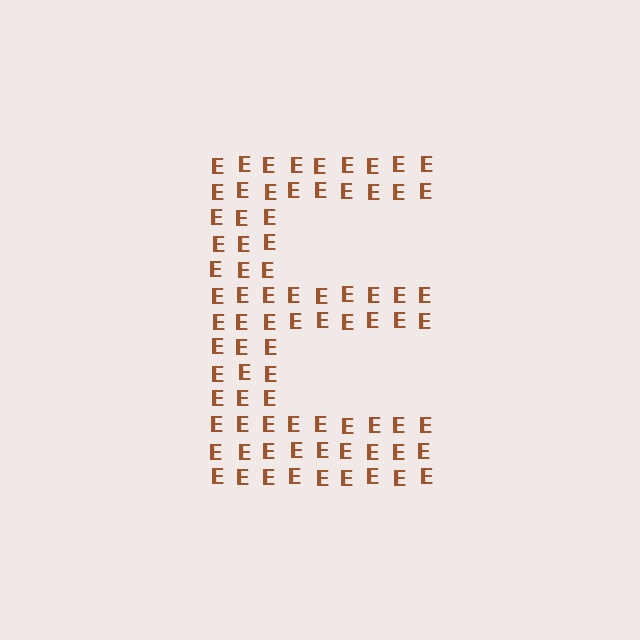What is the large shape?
The large shape is the letter E.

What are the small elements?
The small elements are letter E's.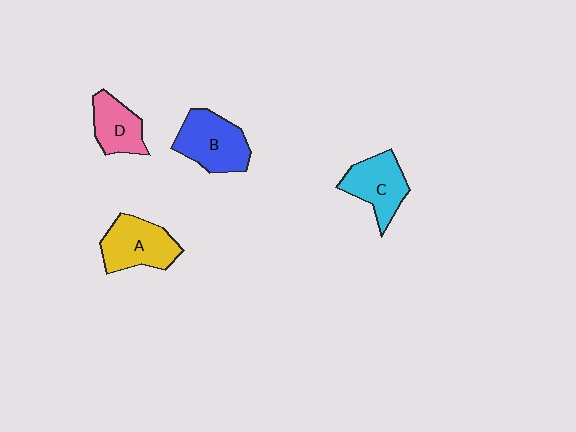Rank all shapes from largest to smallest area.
From largest to smallest: B (blue), A (yellow), C (cyan), D (pink).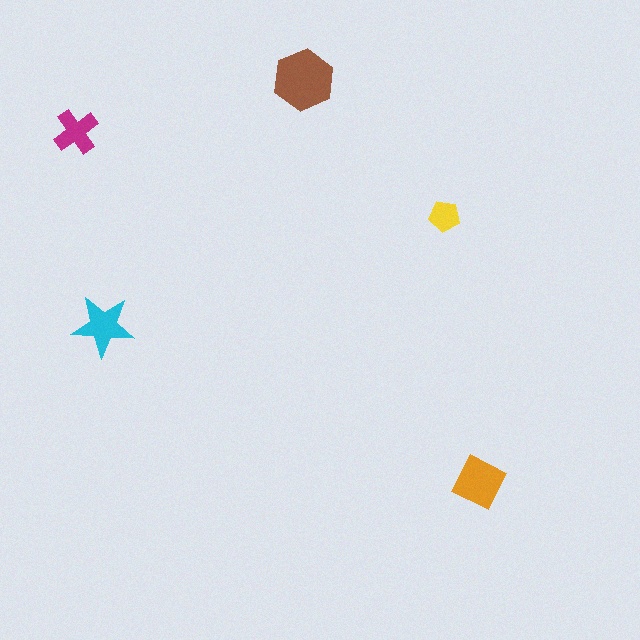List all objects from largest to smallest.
The brown hexagon, the orange diamond, the cyan star, the magenta cross, the yellow pentagon.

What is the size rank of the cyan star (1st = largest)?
3rd.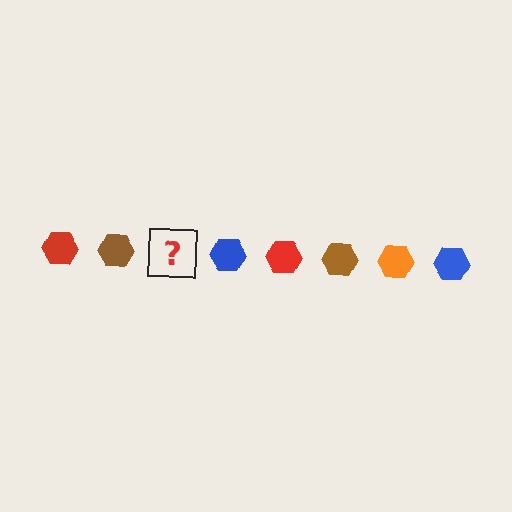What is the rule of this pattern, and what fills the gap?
The rule is that the pattern cycles through red, brown, orange, blue hexagons. The gap should be filled with an orange hexagon.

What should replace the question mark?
The question mark should be replaced with an orange hexagon.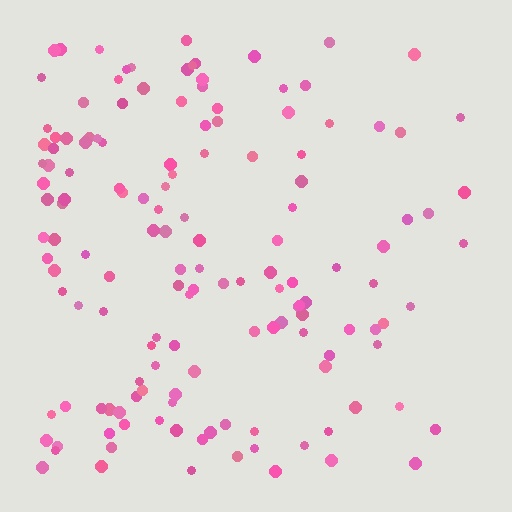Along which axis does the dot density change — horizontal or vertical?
Horizontal.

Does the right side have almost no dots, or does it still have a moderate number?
Still a moderate number, just noticeably fewer than the left.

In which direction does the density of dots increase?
From right to left, with the left side densest.